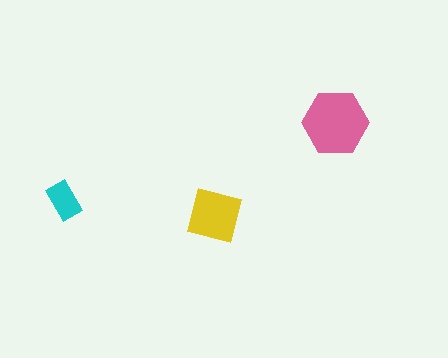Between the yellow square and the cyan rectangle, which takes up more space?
The yellow square.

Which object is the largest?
The pink hexagon.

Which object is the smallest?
The cyan rectangle.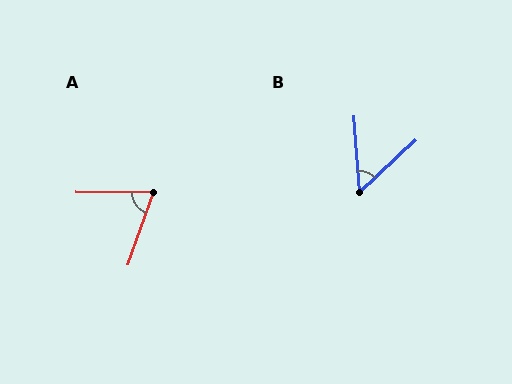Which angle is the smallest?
B, at approximately 51 degrees.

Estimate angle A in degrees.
Approximately 71 degrees.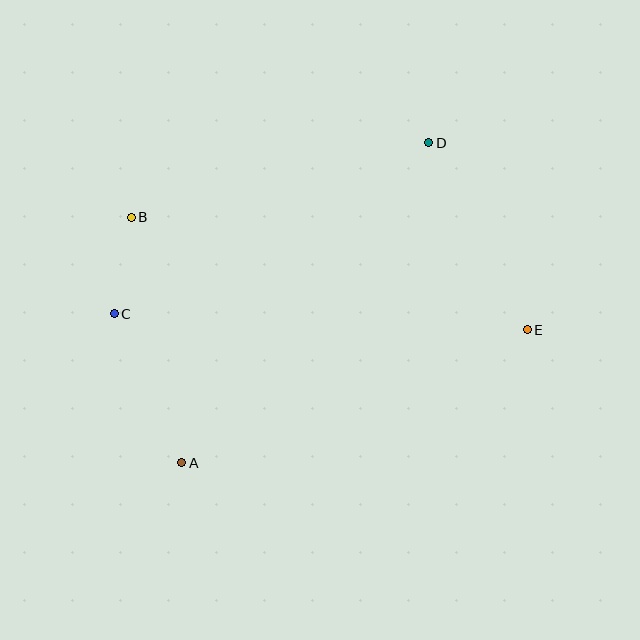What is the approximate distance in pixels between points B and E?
The distance between B and E is approximately 412 pixels.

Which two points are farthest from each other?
Points C and E are farthest from each other.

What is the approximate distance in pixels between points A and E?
The distance between A and E is approximately 370 pixels.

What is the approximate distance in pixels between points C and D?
The distance between C and D is approximately 358 pixels.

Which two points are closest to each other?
Points B and C are closest to each other.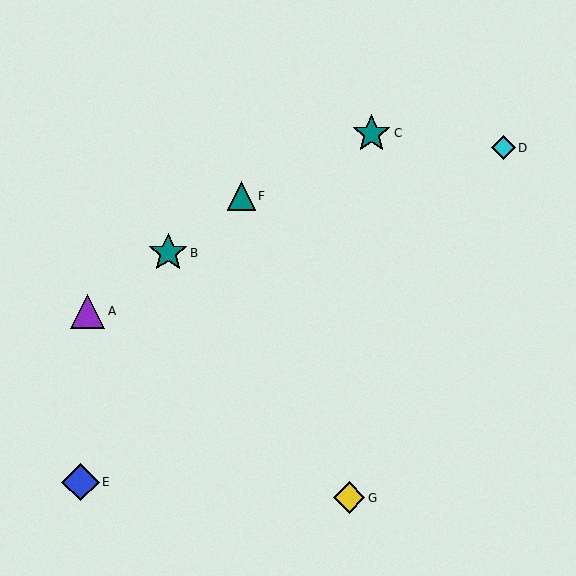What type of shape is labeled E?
Shape E is a blue diamond.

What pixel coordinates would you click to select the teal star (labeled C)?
Click at (371, 133) to select the teal star C.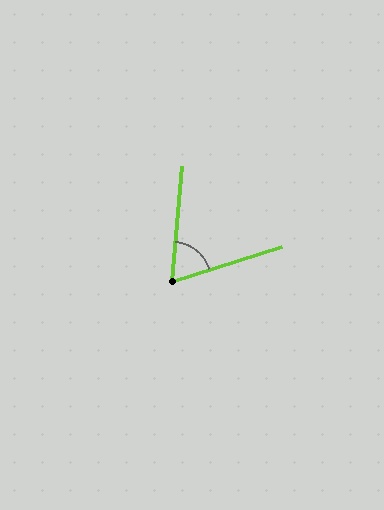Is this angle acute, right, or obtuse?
It is acute.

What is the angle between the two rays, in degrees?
Approximately 68 degrees.